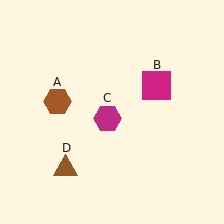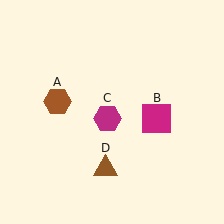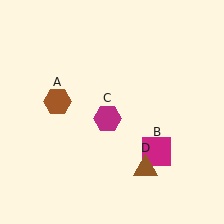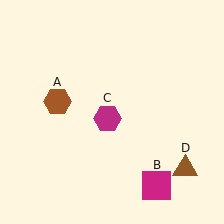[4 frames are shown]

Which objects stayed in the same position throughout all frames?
Brown hexagon (object A) and magenta hexagon (object C) remained stationary.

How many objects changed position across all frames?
2 objects changed position: magenta square (object B), brown triangle (object D).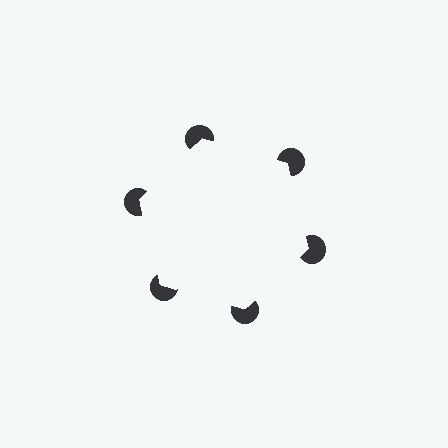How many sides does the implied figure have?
6 sides.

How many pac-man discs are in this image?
There are 6 — one at each vertex of the illusory hexagon.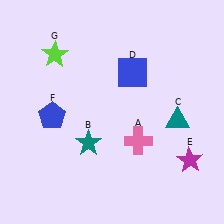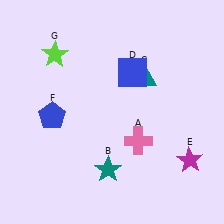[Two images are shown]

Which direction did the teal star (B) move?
The teal star (B) moved down.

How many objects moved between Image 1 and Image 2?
2 objects moved between the two images.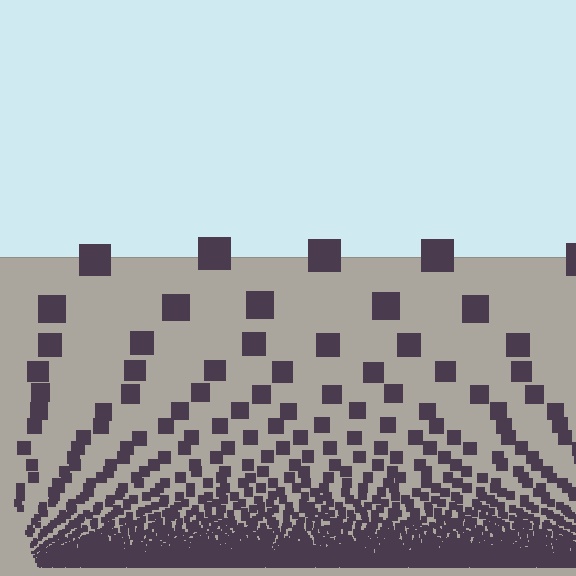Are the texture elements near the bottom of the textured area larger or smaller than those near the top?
Smaller. The gradient is inverted — elements near the bottom are smaller and denser.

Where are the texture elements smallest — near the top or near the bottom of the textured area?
Near the bottom.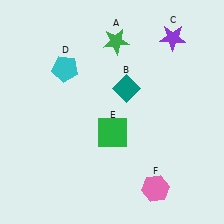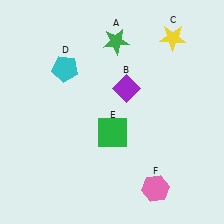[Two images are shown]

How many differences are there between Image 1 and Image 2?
There are 2 differences between the two images.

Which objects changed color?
B changed from teal to purple. C changed from purple to yellow.